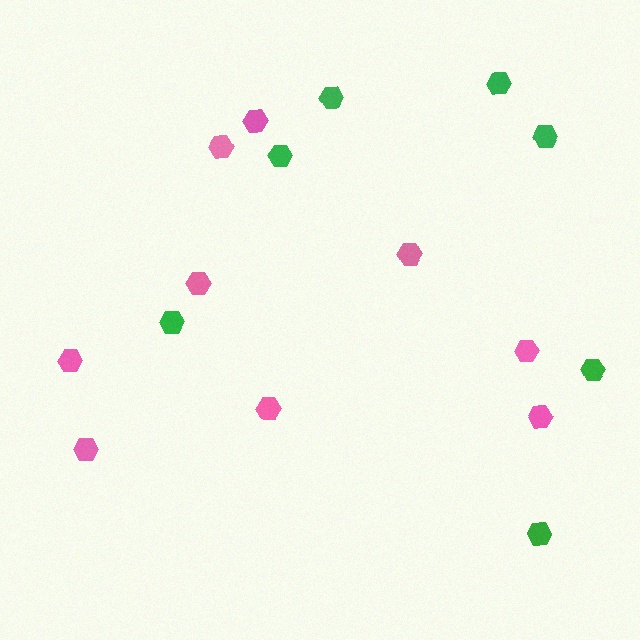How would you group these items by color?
There are 2 groups: one group of green hexagons (7) and one group of pink hexagons (9).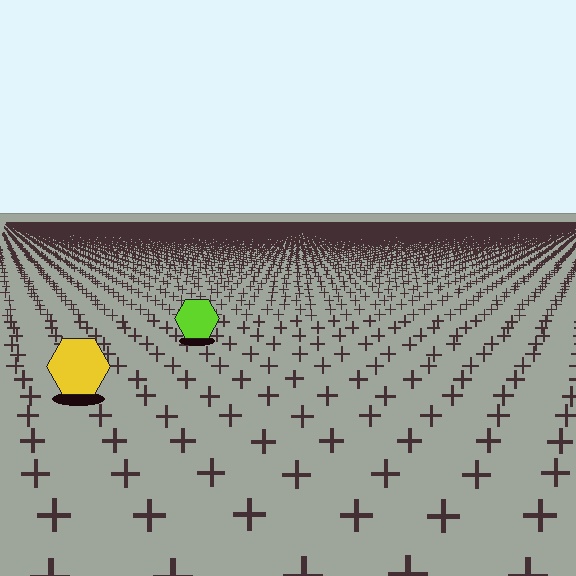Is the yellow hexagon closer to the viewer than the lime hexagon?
Yes. The yellow hexagon is closer — you can tell from the texture gradient: the ground texture is coarser near it.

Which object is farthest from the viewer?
The lime hexagon is farthest from the viewer. It appears smaller and the ground texture around it is denser.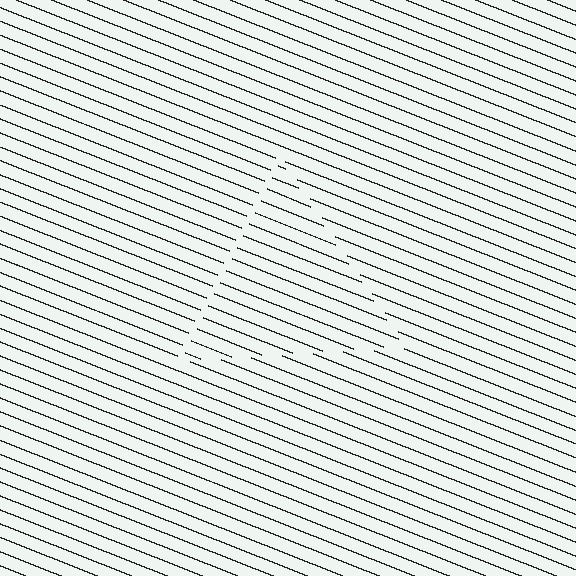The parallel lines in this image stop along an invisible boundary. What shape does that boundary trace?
An illusory triangle. The interior of the shape contains the same grating, shifted by half a period — the contour is defined by the phase discontinuity where line-ends from the inner and outer gratings abut.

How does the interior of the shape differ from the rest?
The interior of the shape contains the same grating, shifted by half a period — the contour is defined by the phase discontinuity where line-ends from the inner and outer gratings abut.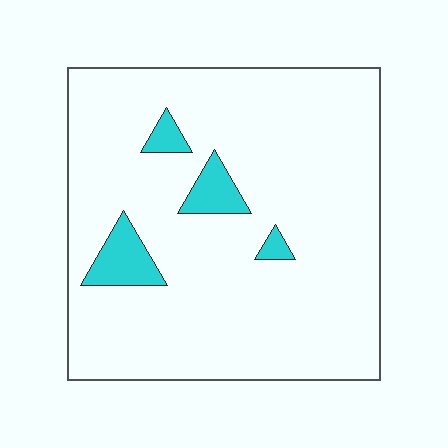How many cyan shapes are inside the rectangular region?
4.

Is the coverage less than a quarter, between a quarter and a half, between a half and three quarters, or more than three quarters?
Less than a quarter.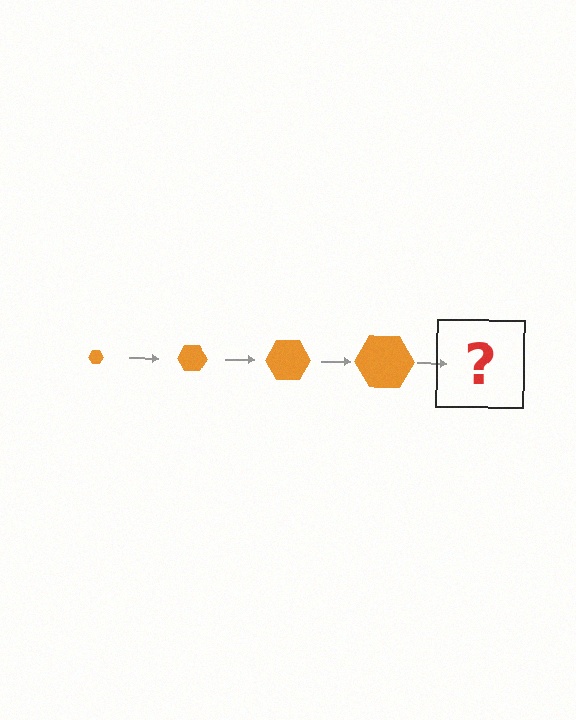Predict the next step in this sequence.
The next step is an orange hexagon, larger than the previous one.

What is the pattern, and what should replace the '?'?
The pattern is that the hexagon gets progressively larger each step. The '?' should be an orange hexagon, larger than the previous one.